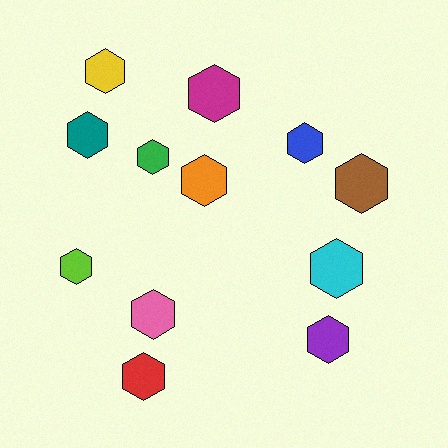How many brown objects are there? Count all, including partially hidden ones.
There is 1 brown object.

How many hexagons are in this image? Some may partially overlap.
There are 12 hexagons.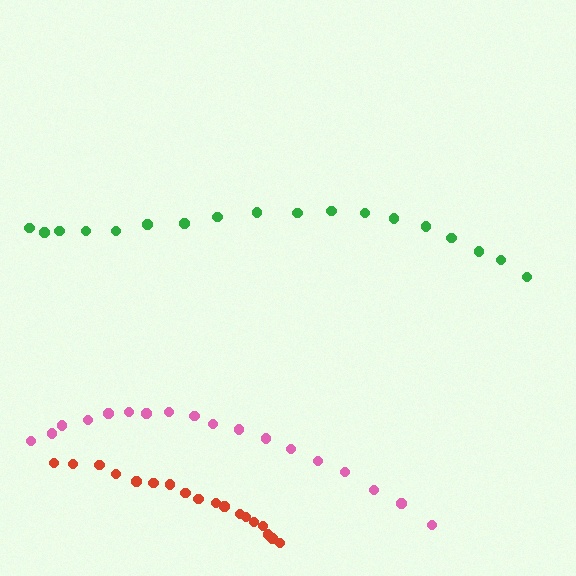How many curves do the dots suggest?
There are 3 distinct paths.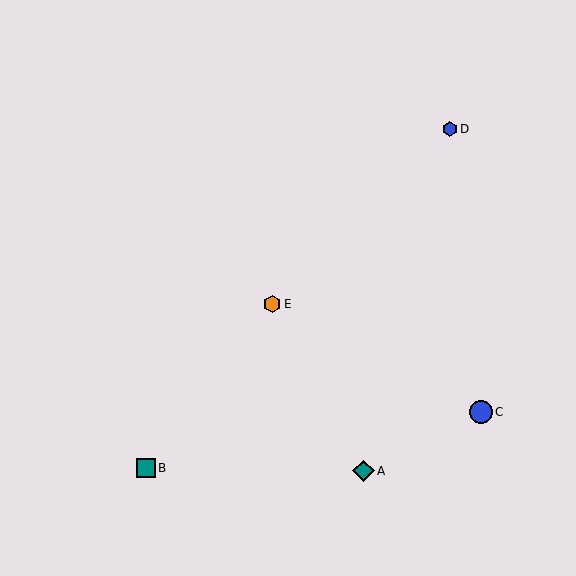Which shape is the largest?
The blue circle (labeled C) is the largest.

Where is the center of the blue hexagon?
The center of the blue hexagon is at (450, 129).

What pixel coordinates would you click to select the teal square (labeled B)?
Click at (146, 468) to select the teal square B.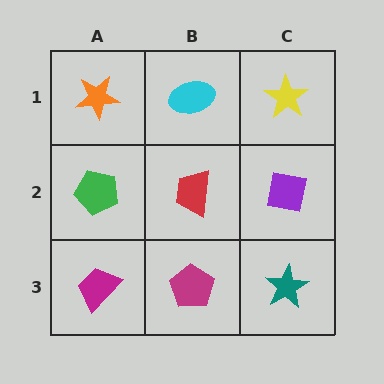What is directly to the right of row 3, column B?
A teal star.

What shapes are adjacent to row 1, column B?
A red trapezoid (row 2, column B), an orange star (row 1, column A), a yellow star (row 1, column C).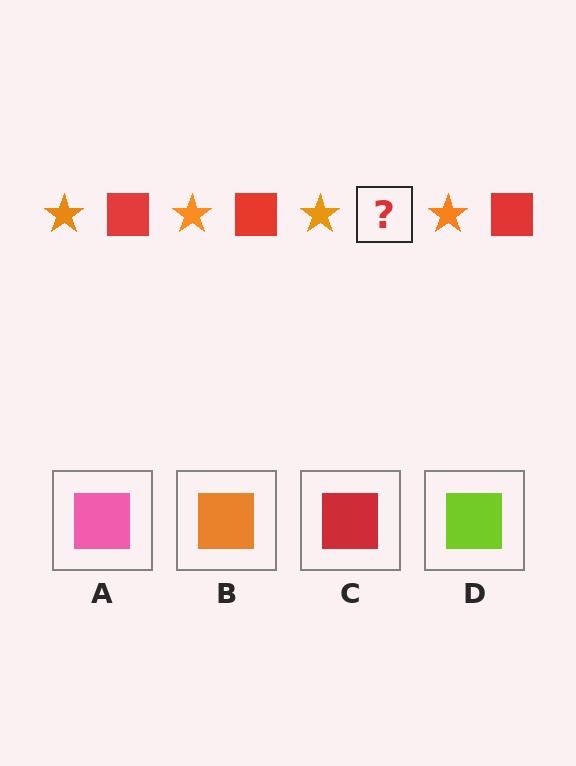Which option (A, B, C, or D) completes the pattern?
C.